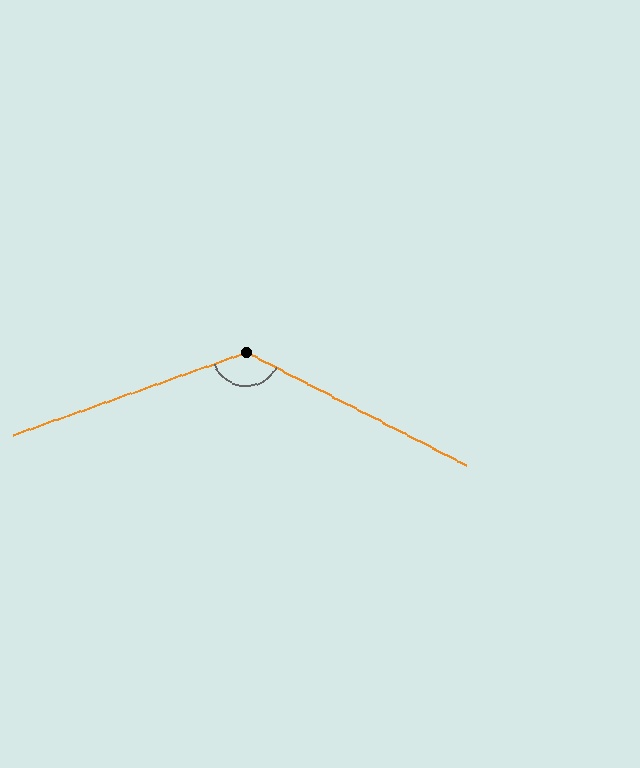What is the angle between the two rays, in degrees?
Approximately 133 degrees.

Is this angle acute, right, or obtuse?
It is obtuse.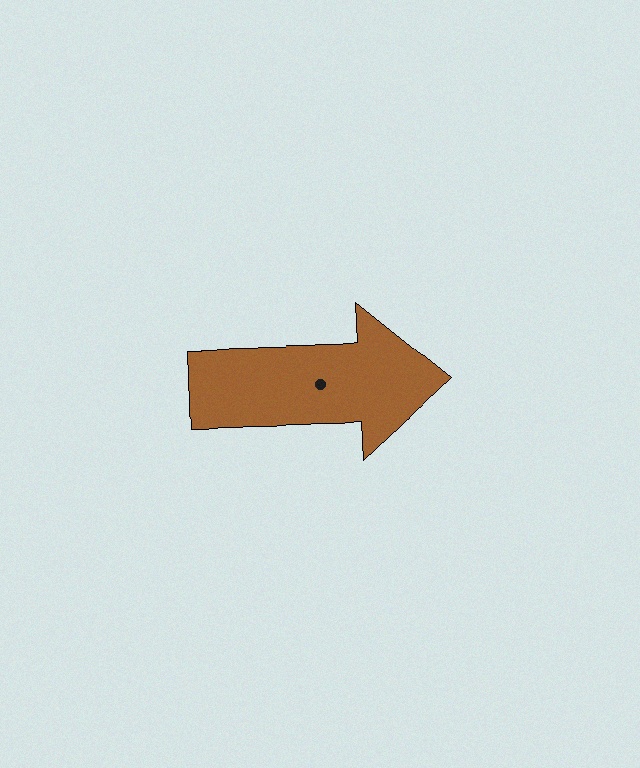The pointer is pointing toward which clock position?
Roughly 3 o'clock.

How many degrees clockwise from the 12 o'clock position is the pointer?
Approximately 88 degrees.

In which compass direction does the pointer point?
East.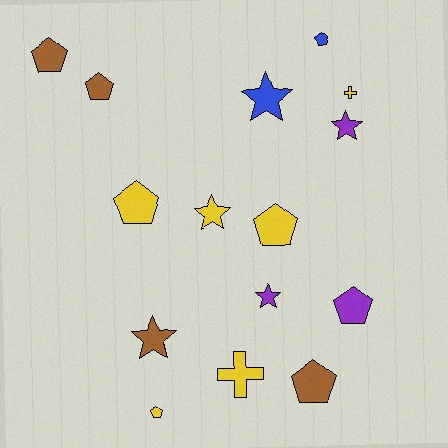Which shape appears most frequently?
Pentagon, with 8 objects.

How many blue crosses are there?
There are no blue crosses.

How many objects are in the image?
There are 15 objects.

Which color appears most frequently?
Yellow, with 6 objects.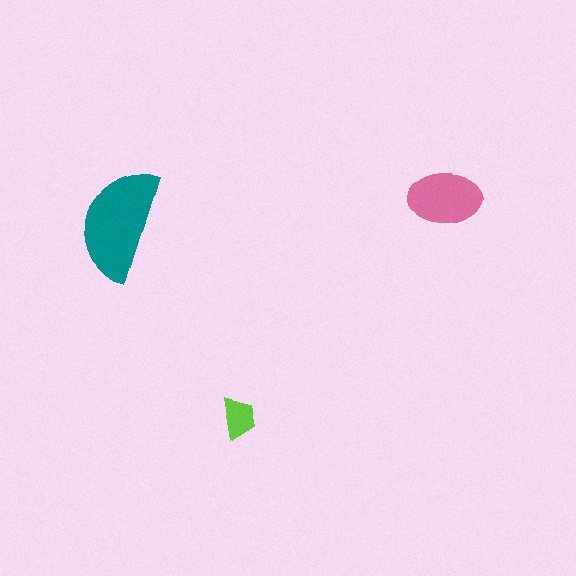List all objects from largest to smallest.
The teal semicircle, the pink ellipse, the lime trapezoid.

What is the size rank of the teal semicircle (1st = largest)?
1st.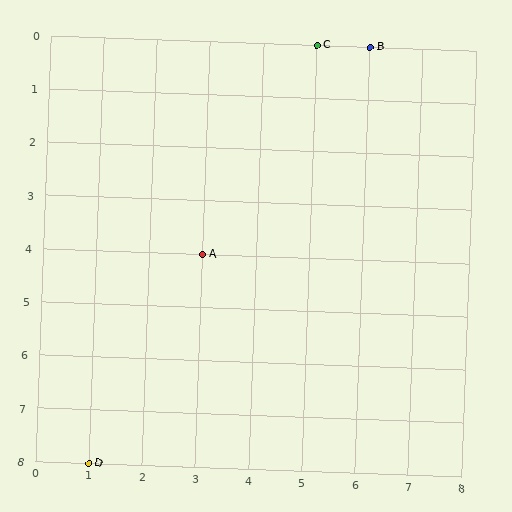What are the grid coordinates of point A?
Point A is at grid coordinates (3, 4).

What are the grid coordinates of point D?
Point D is at grid coordinates (1, 8).